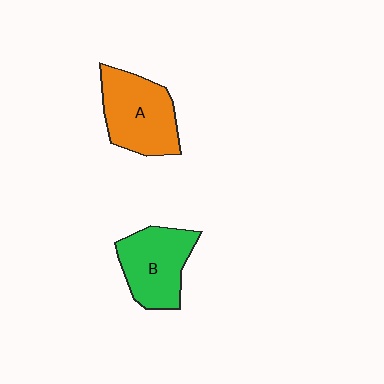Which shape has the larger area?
Shape A (orange).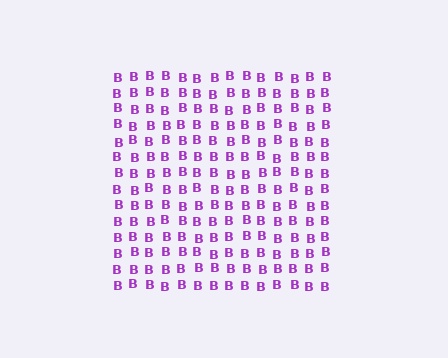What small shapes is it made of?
It is made of small letter B's.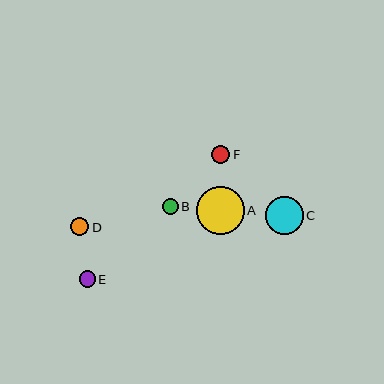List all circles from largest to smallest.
From largest to smallest: A, C, D, F, E, B.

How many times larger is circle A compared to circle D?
Circle A is approximately 2.6 times the size of circle D.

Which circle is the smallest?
Circle B is the smallest with a size of approximately 16 pixels.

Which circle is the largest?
Circle A is the largest with a size of approximately 48 pixels.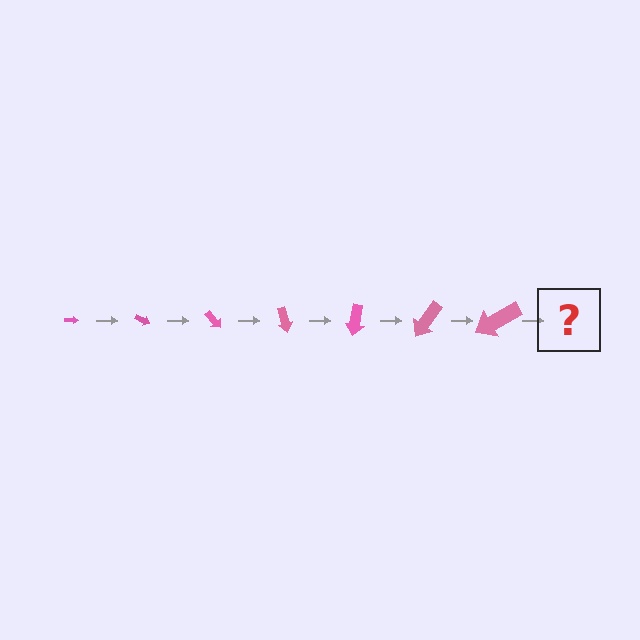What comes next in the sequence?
The next element should be an arrow, larger than the previous one and rotated 175 degrees from the start.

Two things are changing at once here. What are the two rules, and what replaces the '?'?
The two rules are that the arrow grows larger each step and it rotates 25 degrees each step. The '?' should be an arrow, larger than the previous one and rotated 175 degrees from the start.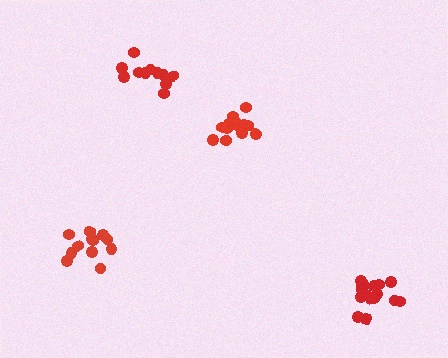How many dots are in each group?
Group 1: 12 dots, Group 2: 17 dots, Group 3: 11 dots, Group 4: 15 dots (55 total).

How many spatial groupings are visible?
There are 4 spatial groupings.